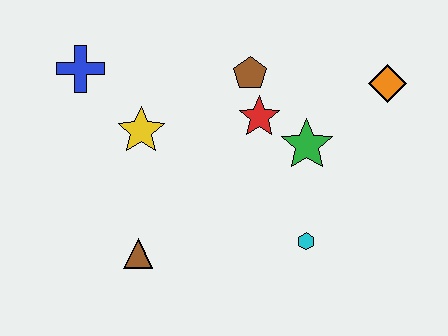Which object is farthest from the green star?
The blue cross is farthest from the green star.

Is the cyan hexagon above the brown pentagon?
No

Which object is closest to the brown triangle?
The yellow star is closest to the brown triangle.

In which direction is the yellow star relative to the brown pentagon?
The yellow star is to the left of the brown pentagon.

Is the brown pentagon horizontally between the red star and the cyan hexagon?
No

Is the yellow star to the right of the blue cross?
Yes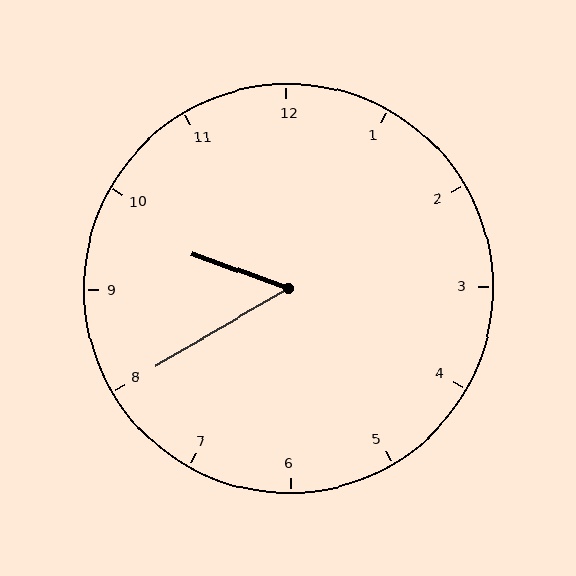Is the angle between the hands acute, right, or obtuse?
It is acute.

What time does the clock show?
9:40.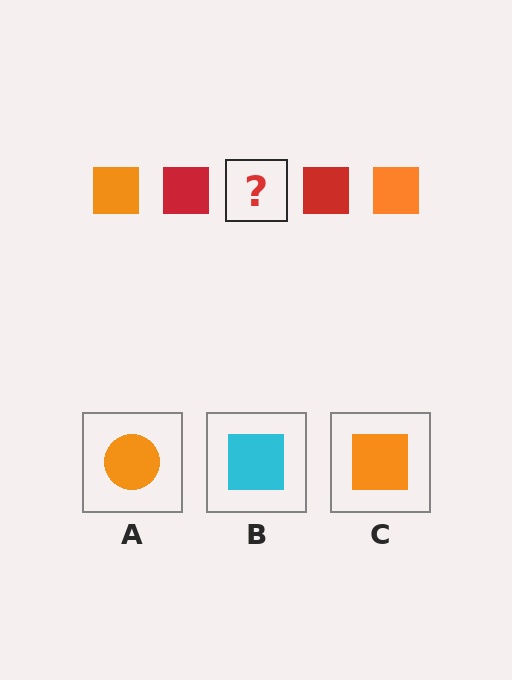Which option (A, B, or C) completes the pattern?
C.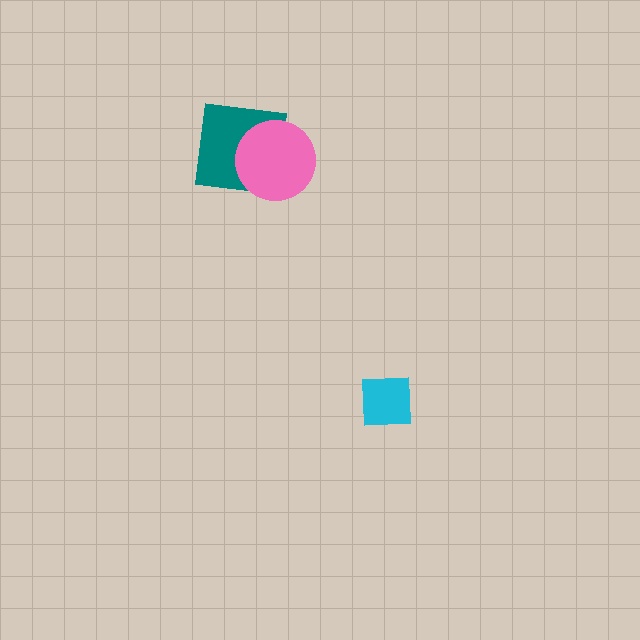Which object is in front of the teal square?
The pink circle is in front of the teal square.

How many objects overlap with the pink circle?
1 object overlaps with the pink circle.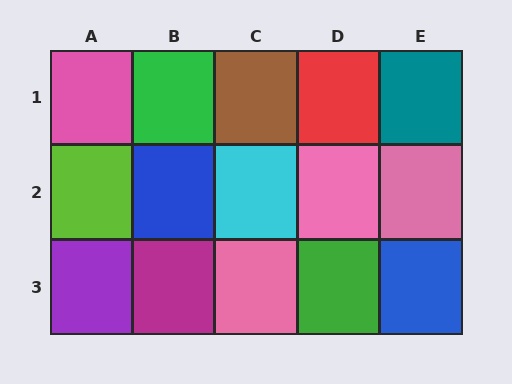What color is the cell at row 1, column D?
Red.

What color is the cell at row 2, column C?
Cyan.